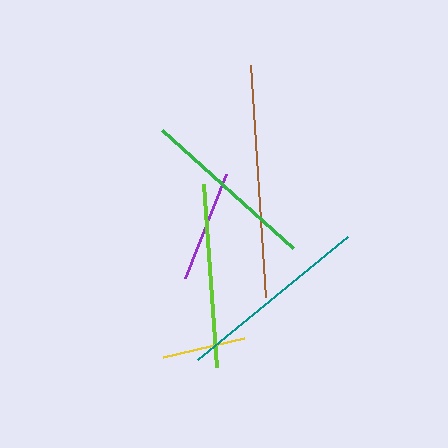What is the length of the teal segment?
The teal segment is approximately 194 pixels long.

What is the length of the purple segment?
The purple segment is approximately 112 pixels long.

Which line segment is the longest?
The brown line is the longest at approximately 233 pixels.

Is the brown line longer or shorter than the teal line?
The brown line is longer than the teal line.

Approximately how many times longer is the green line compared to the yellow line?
The green line is approximately 2.1 times the length of the yellow line.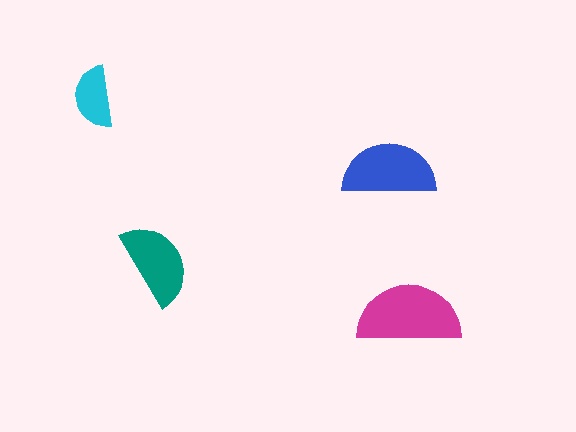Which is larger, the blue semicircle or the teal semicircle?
The blue one.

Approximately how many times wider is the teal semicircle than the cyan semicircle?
About 1.5 times wider.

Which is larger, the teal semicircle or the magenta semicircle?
The magenta one.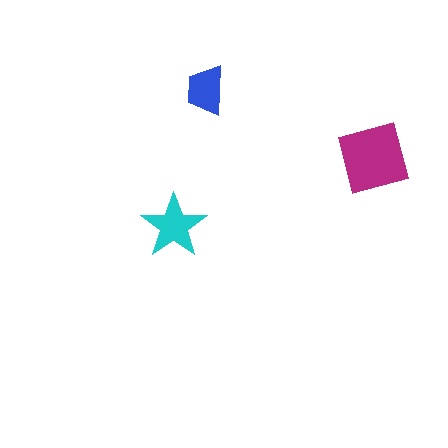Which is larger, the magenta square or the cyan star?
The magenta square.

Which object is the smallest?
The blue trapezoid.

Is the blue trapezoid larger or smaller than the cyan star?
Smaller.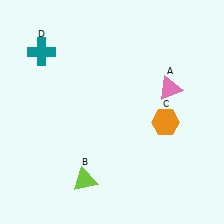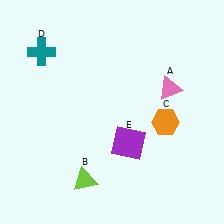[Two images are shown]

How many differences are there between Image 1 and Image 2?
There is 1 difference between the two images.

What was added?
A purple square (E) was added in Image 2.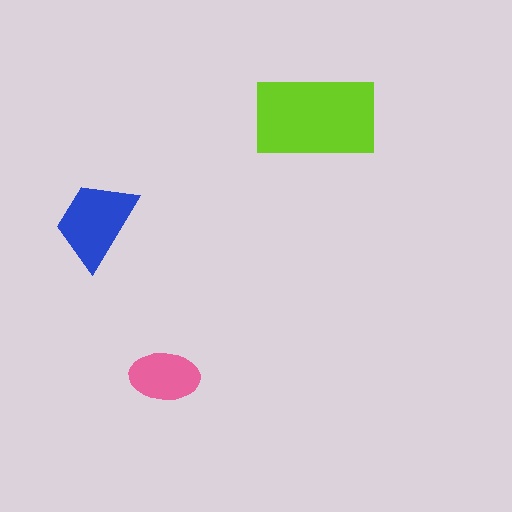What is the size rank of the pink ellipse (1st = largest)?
3rd.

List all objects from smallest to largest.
The pink ellipse, the blue trapezoid, the lime rectangle.